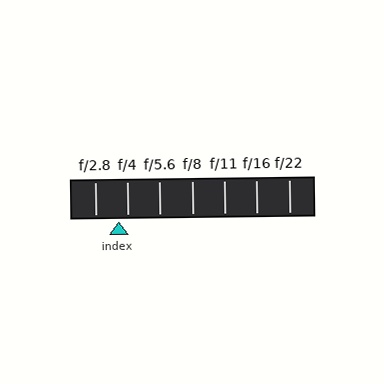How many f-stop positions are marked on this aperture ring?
There are 7 f-stop positions marked.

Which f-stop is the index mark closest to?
The index mark is closest to f/4.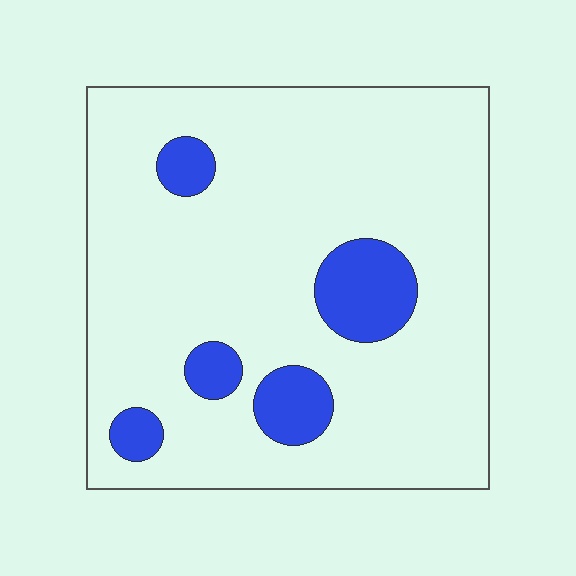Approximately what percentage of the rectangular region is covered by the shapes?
Approximately 15%.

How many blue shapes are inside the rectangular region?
5.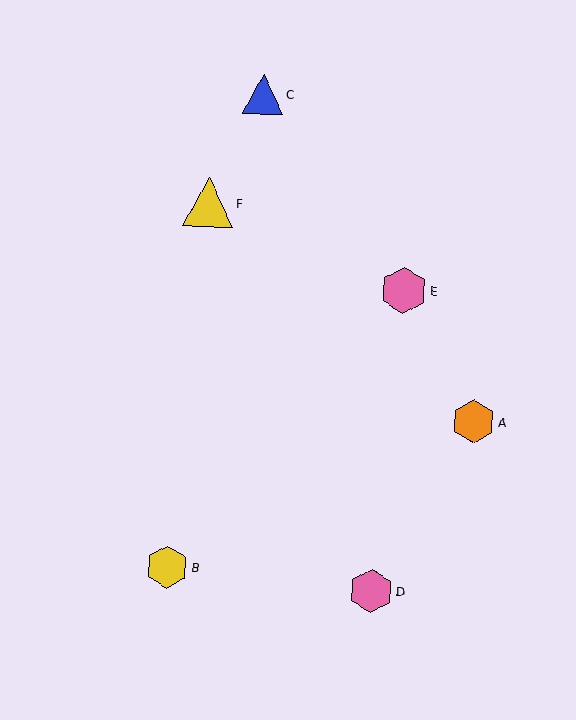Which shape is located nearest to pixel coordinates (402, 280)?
The pink hexagon (labeled E) at (404, 290) is nearest to that location.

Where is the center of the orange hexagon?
The center of the orange hexagon is at (474, 421).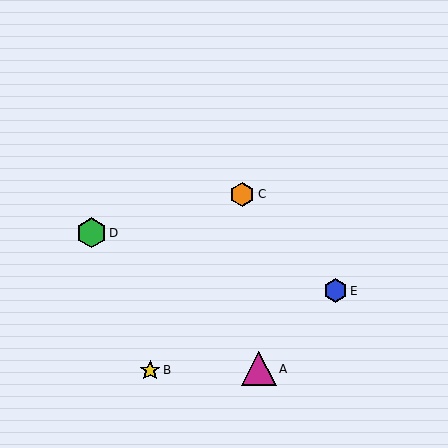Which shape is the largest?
The magenta triangle (labeled A) is the largest.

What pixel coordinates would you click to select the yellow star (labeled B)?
Click at (150, 370) to select the yellow star B.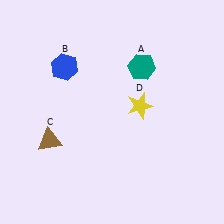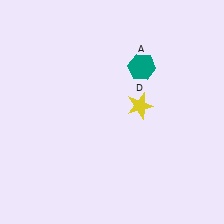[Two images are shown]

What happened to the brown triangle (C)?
The brown triangle (C) was removed in Image 2. It was in the bottom-left area of Image 1.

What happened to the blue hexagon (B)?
The blue hexagon (B) was removed in Image 2. It was in the top-left area of Image 1.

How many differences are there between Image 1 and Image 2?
There are 2 differences between the two images.